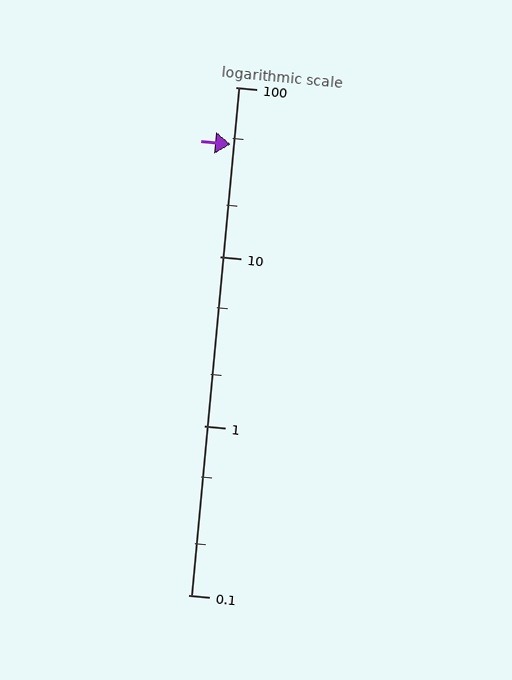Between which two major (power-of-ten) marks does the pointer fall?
The pointer is between 10 and 100.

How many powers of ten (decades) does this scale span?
The scale spans 3 decades, from 0.1 to 100.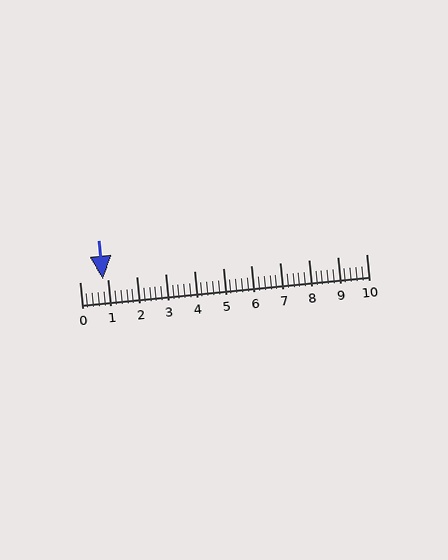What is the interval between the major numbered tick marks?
The major tick marks are spaced 1 units apart.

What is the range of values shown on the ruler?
The ruler shows values from 0 to 10.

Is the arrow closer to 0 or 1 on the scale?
The arrow is closer to 1.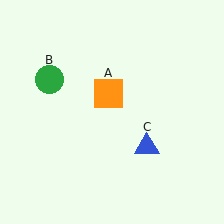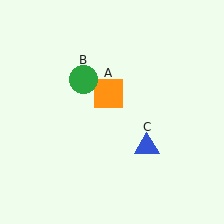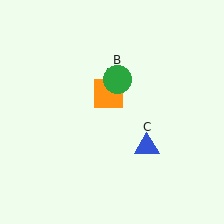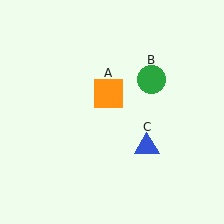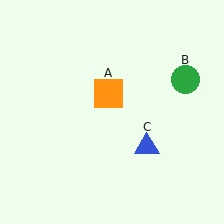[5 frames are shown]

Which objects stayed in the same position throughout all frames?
Orange square (object A) and blue triangle (object C) remained stationary.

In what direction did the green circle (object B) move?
The green circle (object B) moved right.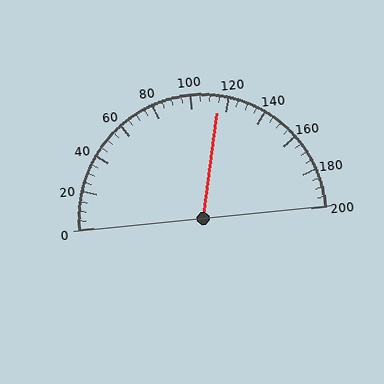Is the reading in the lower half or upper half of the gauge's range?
The reading is in the upper half of the range (0 to 200).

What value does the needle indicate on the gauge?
The needle indicates approximately 115.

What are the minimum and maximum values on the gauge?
The gauge ranges from 0 to 200.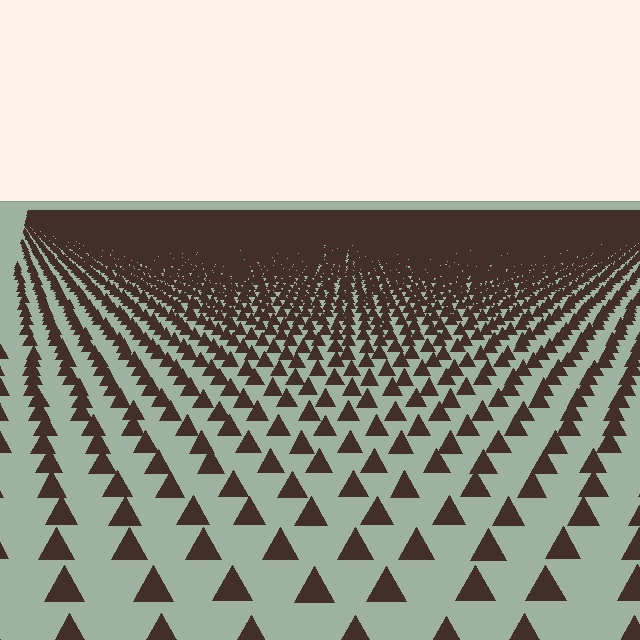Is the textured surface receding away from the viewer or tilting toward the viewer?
The surface is receding away from the viewer. Texture elements get smaller and denser toward the top.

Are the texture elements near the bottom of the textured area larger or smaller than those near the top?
Larger. Near the bottom, elements are closer to the viewer and appear at a bigger on-screen size.